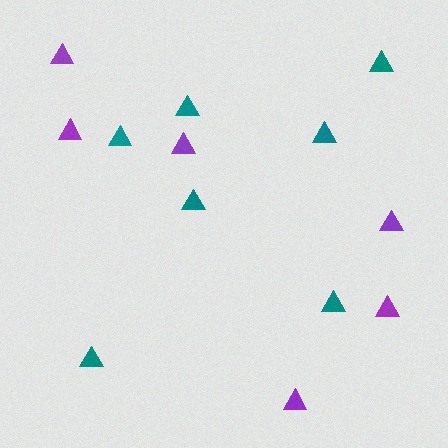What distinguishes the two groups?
There are 2 groups: one group of purple triangles (6) and one group of teal triangles (7).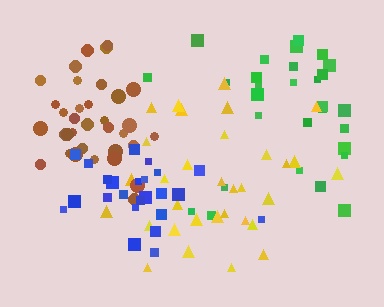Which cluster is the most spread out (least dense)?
Green.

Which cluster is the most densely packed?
Brown.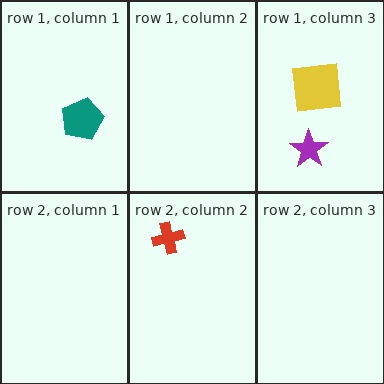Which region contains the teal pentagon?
The row 1, column 1 region.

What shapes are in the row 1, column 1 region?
The teal pentagon.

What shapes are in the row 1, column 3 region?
The yellow square, the purple star.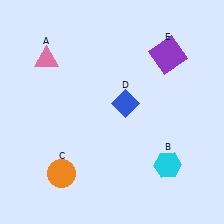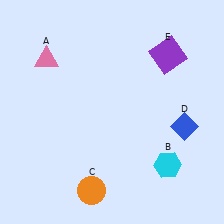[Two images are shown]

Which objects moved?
The objects that moved are: the orange circle (C), the blue diamond (D).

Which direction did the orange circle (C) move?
The orange circle (C) moved right.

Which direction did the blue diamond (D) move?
The blue diamond (D) moved right.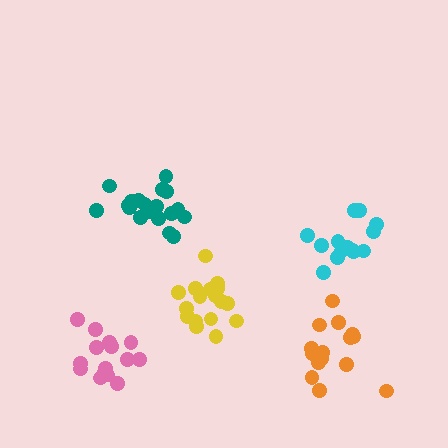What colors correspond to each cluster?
The clusters are colored: teal, orange, pink, cyan, yellow.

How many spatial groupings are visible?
There are 5 spatial groupings.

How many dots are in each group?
Group 1: 19 dots, Group 2: 16 dots, Group 3: 15 dots, Group 4: 14 dots, Group 5: 17 dots (81 total).